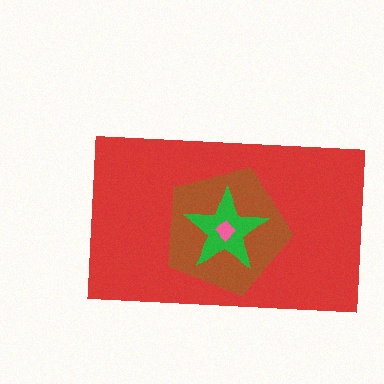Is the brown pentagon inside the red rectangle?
Yes.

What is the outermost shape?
The red rectangle.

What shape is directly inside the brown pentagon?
The green star.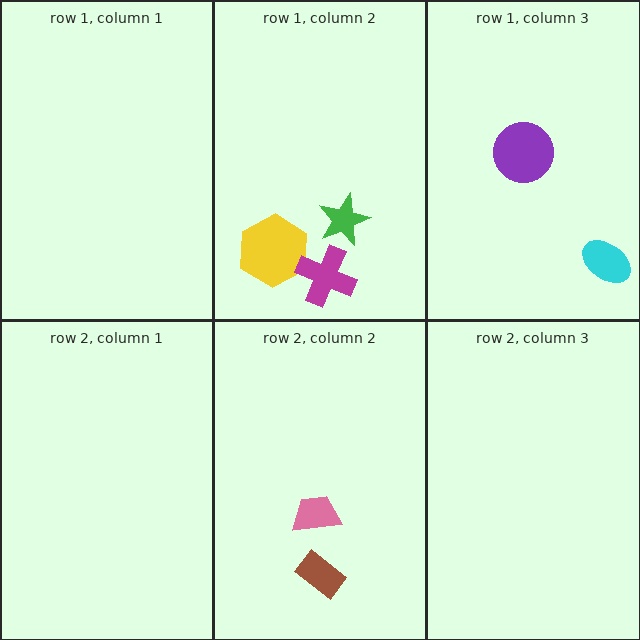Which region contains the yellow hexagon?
The row 1, column 2 region.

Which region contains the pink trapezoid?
The row 2, column 2 region.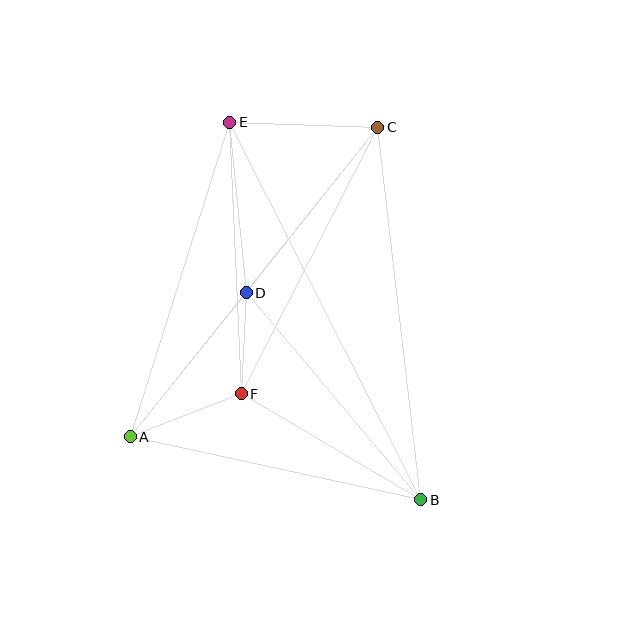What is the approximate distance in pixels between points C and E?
The distance between C and E is approximately 148 pixels.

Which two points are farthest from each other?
Points B and E are farthest from each other.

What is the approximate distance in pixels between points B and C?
The distance between B and C is approximately 375 pixels.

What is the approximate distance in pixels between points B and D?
The distance between B and D is approximately 271 pixels.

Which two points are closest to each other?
Points D and F are closest to each other.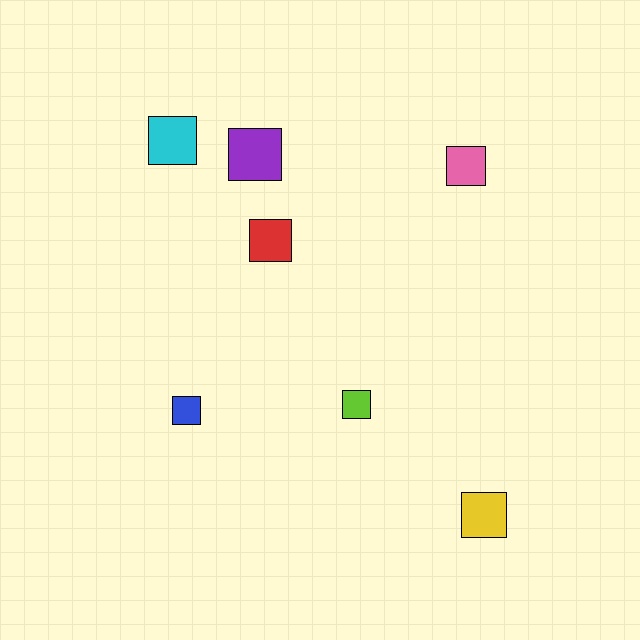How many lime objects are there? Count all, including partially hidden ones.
There is 1 lime object.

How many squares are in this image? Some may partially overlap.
There are 7 squares.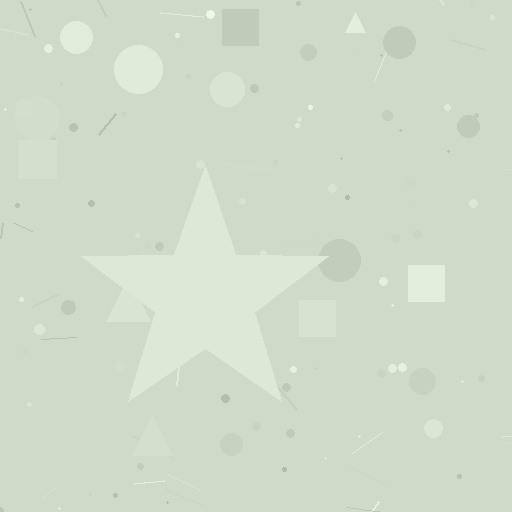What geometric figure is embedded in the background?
A star is embedded in the background.